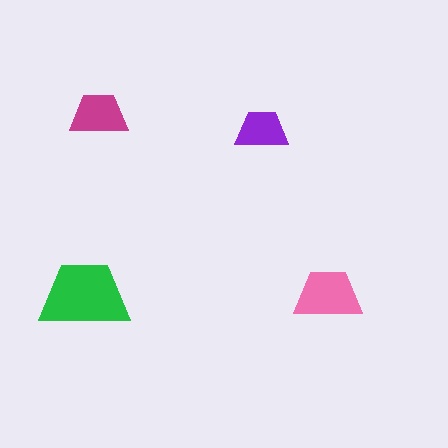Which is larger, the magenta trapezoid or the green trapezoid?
The green one.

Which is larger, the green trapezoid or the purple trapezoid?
The green one.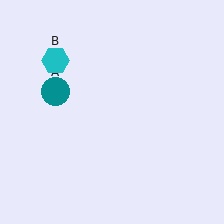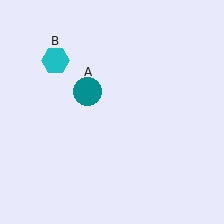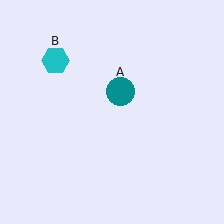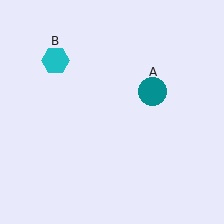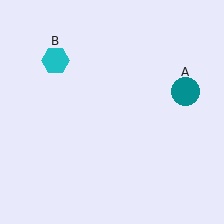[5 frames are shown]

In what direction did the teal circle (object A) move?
The teal circle (object A) moved right.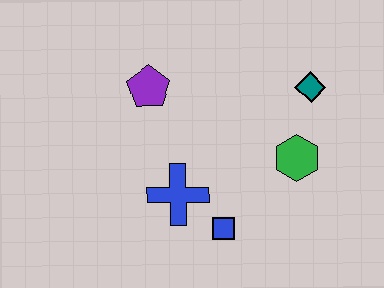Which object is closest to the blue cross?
The blue square is closest to the blue cross.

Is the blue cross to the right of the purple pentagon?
Yes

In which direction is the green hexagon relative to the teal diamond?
The green hexagon is below the teal diamond.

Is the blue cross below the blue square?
No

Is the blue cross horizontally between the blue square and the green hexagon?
No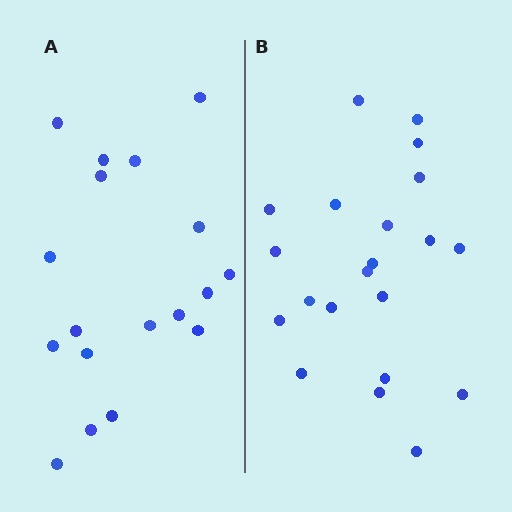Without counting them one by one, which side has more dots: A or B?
Region B (the right region) has more dots.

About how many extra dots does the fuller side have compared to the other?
Region B has just a few more — roughly 2 or 3 more dots than region A.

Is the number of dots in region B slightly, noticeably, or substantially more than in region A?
Region B has only slightly more — the two regions are fairly close. The ratio is roughly 1.2 to 1.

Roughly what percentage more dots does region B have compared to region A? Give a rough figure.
About 15% more.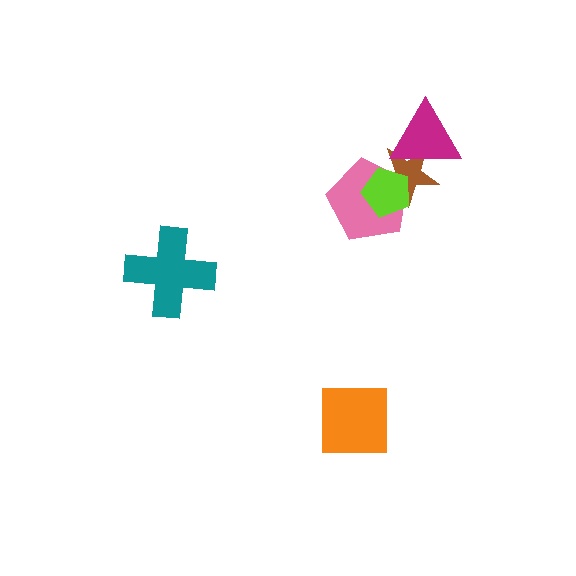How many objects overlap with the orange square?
0 objects overlap with the orange square.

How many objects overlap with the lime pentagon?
2 objects overlap with the lime pentagon.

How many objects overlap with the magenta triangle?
1 object overlaps with the magenta triangle.